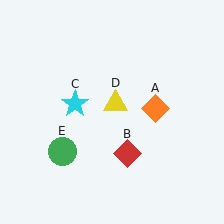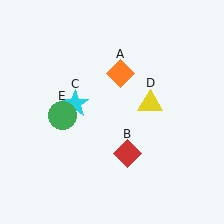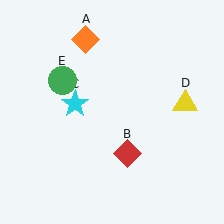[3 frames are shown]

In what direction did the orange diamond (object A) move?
The orange diamond (object A) moved up and to the left.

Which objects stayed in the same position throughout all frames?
Red diamond (object B) and cyan star (object C) remained stationary.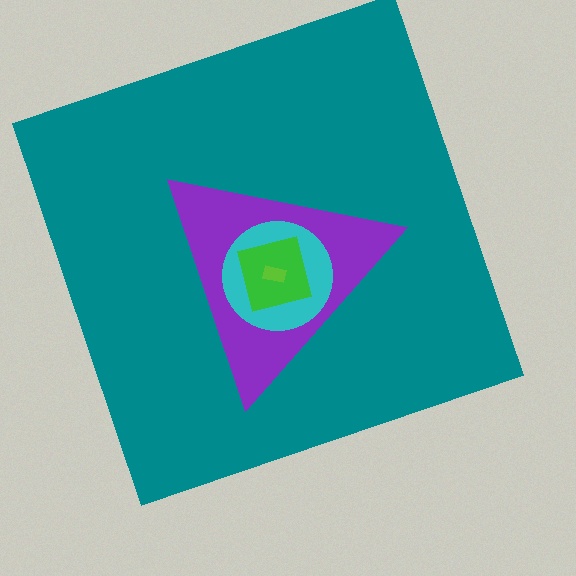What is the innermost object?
The lime rectangle.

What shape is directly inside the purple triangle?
The cyan circle.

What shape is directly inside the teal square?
The purple triangle.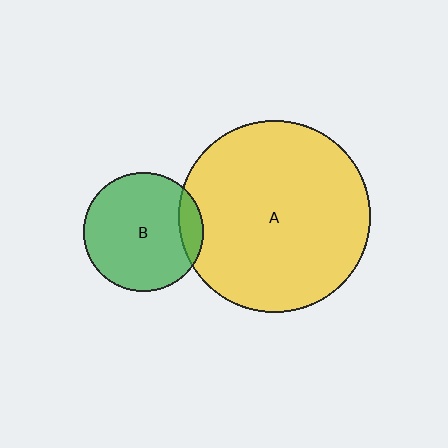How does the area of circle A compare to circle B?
Approximately 2.6 times.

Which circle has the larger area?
Circle A (yellow).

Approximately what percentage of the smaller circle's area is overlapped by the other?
Approximately 10%.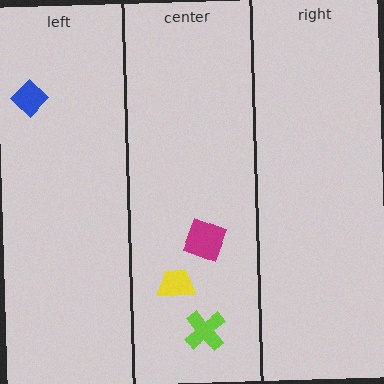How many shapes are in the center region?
3.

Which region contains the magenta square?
The center region.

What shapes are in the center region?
The magenta square, the lime cross, the yellow trapezoid.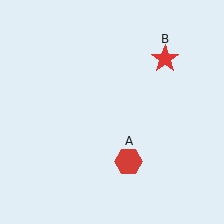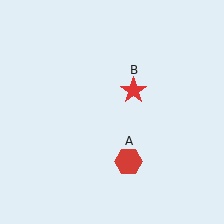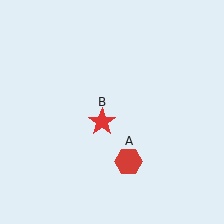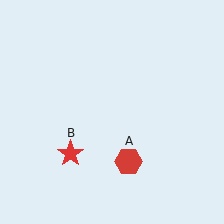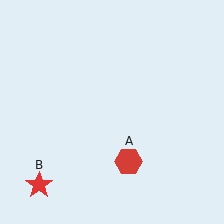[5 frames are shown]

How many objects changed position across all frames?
1 object changed position: red star (object B).